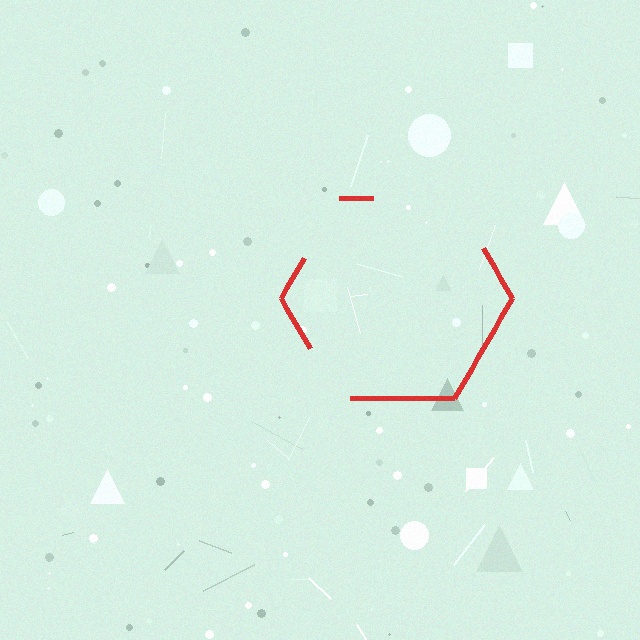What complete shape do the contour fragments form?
The contour fragments form a hexagon.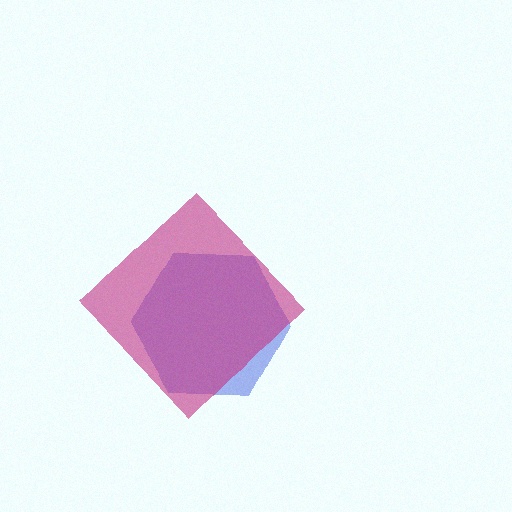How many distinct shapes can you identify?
There are 2 distinct shapes: a blue hexagon, a magenta diamond.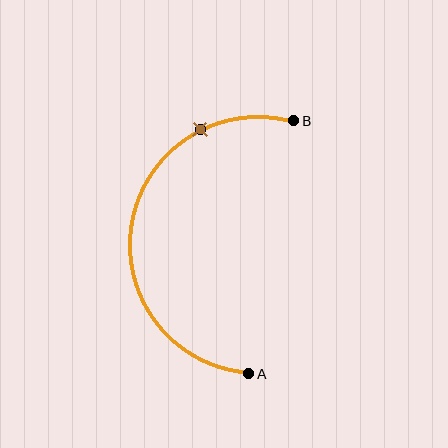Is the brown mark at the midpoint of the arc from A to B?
No. The brown mark lies on the arc but is closer to endpoint B. The arc midpoint would be at the point on the curve equidistant along the arc from both A and B.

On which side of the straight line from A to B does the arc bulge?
The arc bulges to the left of the straight line connecting A and B.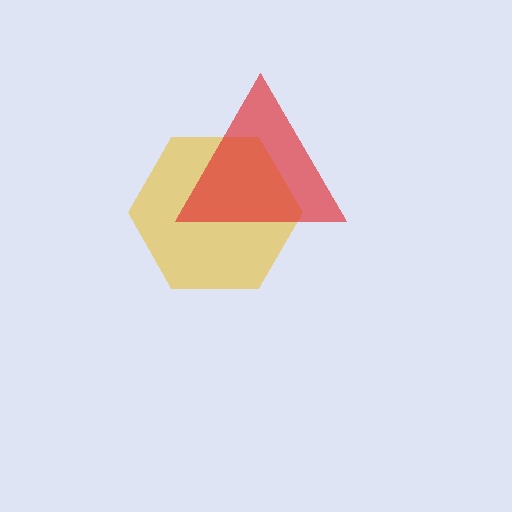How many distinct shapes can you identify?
There are 2 distinct shapes: a yellow hexagon, a red triangle.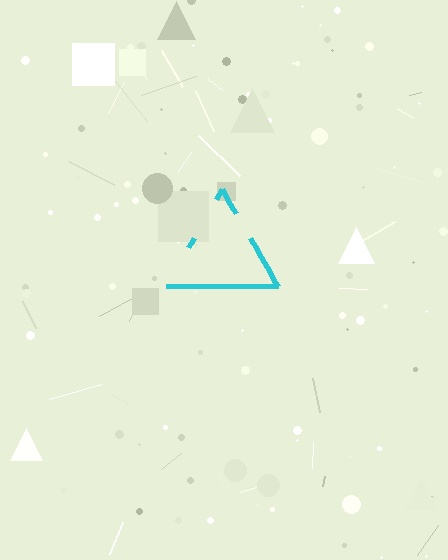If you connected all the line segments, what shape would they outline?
They would outline a triangle.